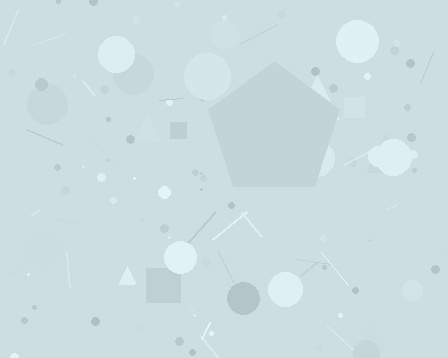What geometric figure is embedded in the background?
A pentagon is embedded in the background.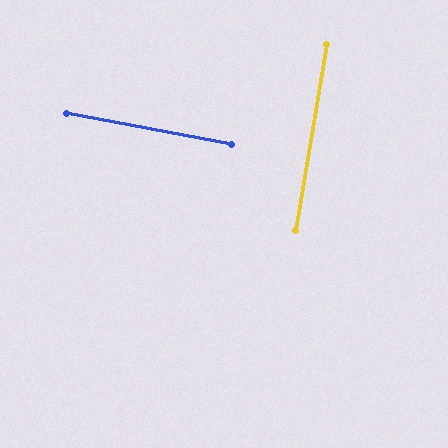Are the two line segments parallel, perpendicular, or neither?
Perpendicular — they meet at approximately 89°.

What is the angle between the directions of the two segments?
Approximately 89 degrees.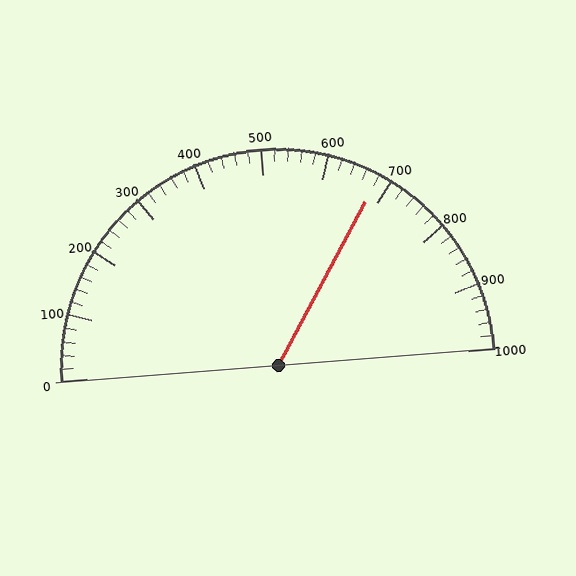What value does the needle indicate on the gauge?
The needle indicates approximately 680.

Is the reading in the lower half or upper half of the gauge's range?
The reading is in the upper half of the range (0 to 1000).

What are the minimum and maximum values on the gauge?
The gauge ranges from 0 to 1000.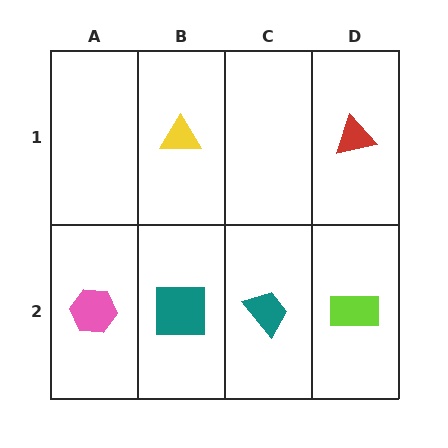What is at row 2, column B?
A teal square.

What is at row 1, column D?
A red triangle.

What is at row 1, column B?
A yellow triangle.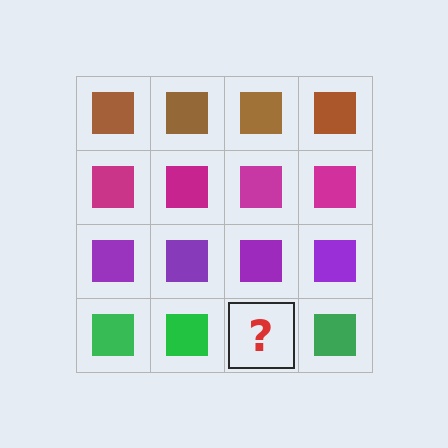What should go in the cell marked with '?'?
The missing cell should contain a green square.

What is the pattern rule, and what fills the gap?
The rule is that each row has a consistent color. The gap should be filled with a green square.